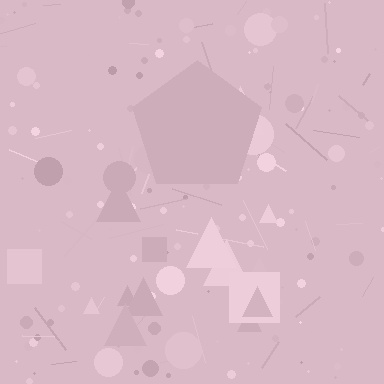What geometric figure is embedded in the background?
A pentagon is embedded in the background.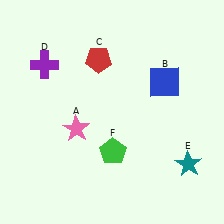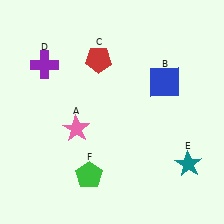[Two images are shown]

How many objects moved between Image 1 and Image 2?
1 object moved between the two images.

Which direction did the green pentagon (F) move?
The green pentagon (F) moved left.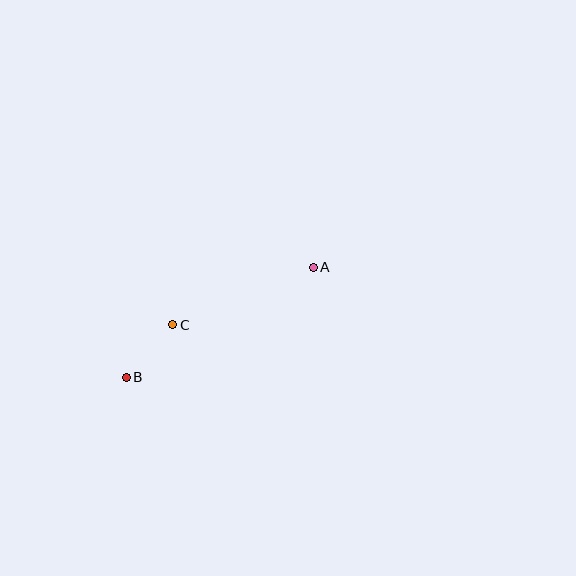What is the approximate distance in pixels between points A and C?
The distance between A and C is approximately 152 pixels.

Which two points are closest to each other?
Points B and C are closest to each other.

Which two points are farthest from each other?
Points A and B are farthest from each other.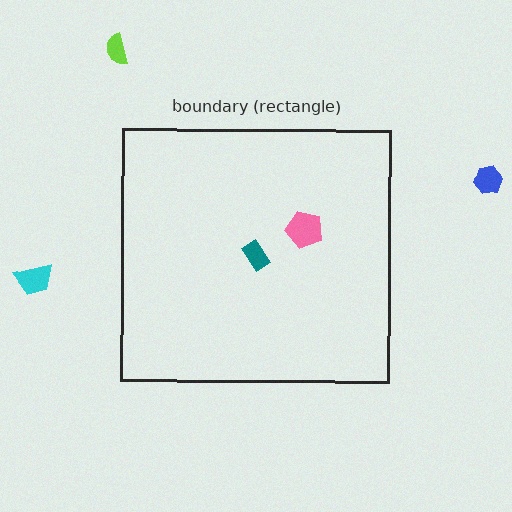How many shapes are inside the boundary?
2 inside, 3 outside.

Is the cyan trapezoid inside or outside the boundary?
Outside.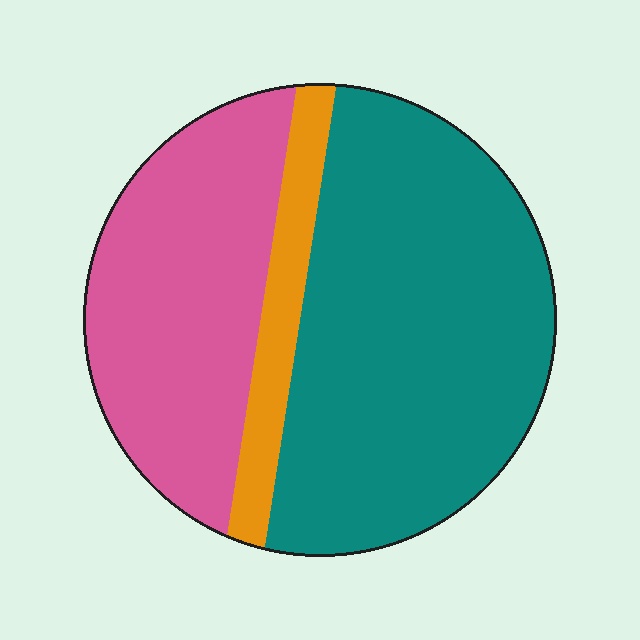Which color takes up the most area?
Teal, at roughly 55%.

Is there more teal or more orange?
Teal.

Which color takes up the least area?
Orange, at roughly 10%.